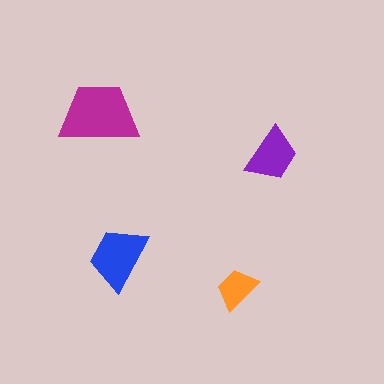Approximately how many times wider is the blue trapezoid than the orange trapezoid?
About 1.5 times wider.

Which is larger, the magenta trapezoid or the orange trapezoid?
The magenta one.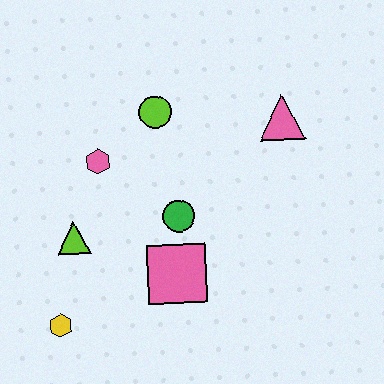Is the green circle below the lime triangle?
No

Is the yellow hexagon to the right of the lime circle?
No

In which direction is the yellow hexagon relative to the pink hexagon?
The yellow hexagon is below the pink hexagon.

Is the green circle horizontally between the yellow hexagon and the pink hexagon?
No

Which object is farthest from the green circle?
The yellow hexagon is farthest from the green circle.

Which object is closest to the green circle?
The pink square is closest to the green circle.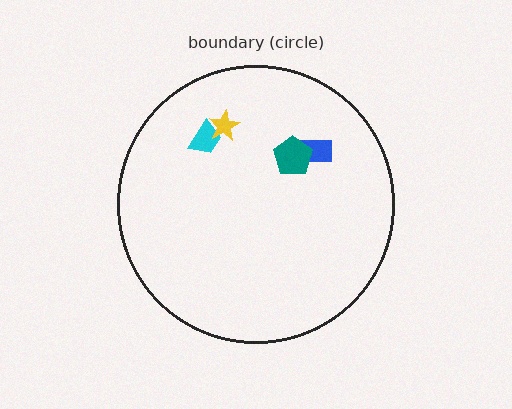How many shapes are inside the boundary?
4 inside, 0 outside.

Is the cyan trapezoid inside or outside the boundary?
Inside.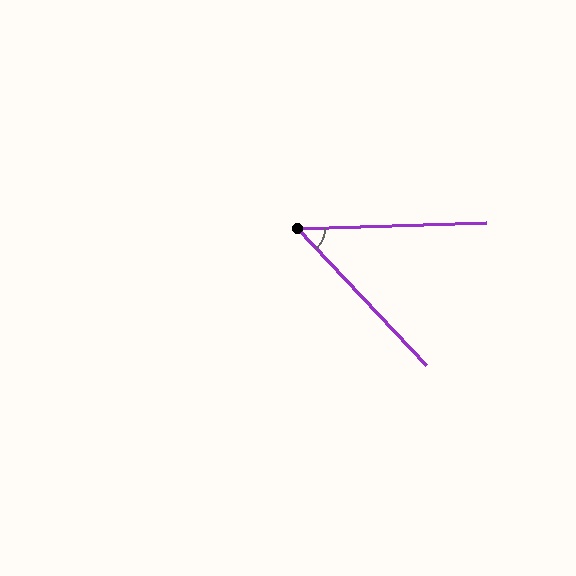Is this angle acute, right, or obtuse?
It is acute.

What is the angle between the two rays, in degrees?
Approximately 49 degrees.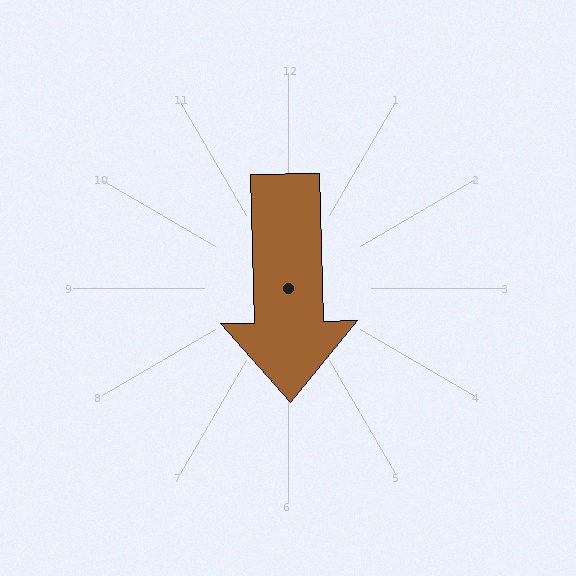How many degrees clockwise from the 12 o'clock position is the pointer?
Approximately 179 degrees.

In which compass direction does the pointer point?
South.